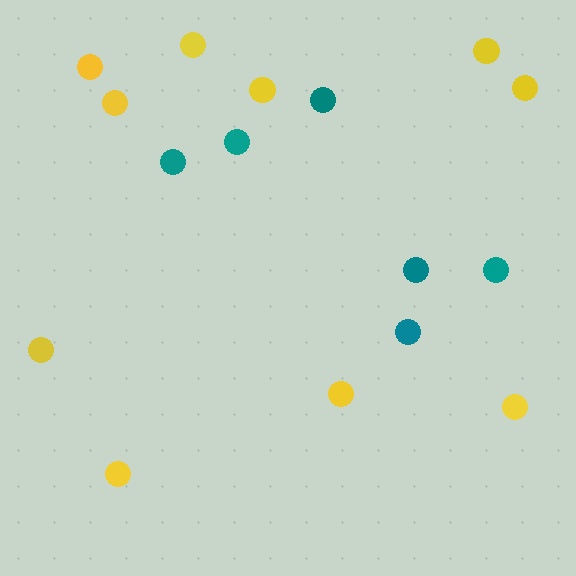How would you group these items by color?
There are 2 groups: one group of teal circles (6) and one group of yellow circles (10).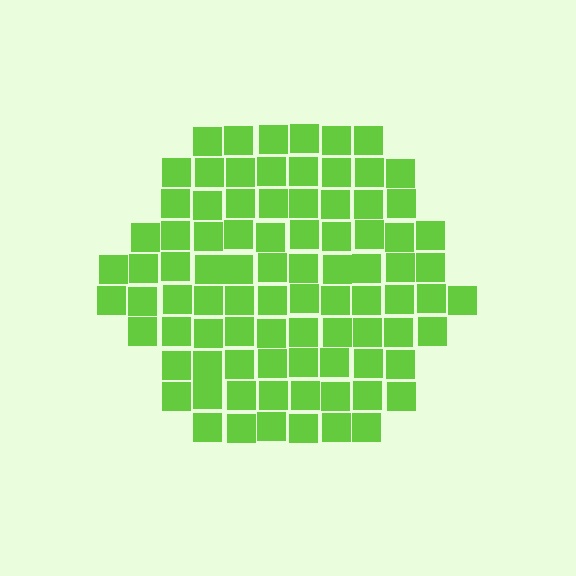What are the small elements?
The small elements are squares.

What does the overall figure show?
The overall figure shows a hexagon.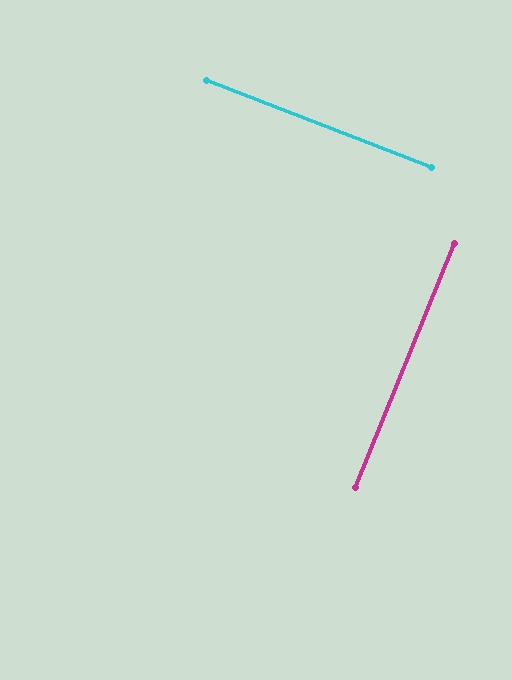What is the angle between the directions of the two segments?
Approximately 89 degrees.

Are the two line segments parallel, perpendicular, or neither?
Perpendicular — they meet at approximately 89°.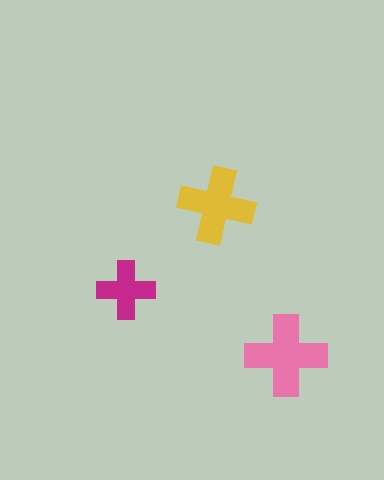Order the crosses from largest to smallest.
the pink one, the yellow one, the magenta one.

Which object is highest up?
The yellow cross is topmost.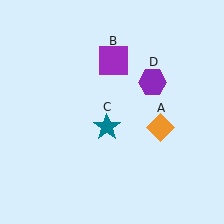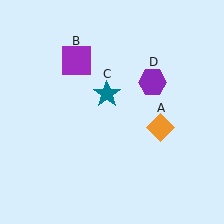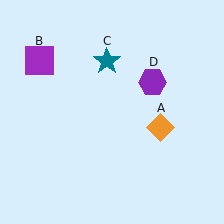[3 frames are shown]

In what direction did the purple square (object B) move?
The purple square (object B) moved left.